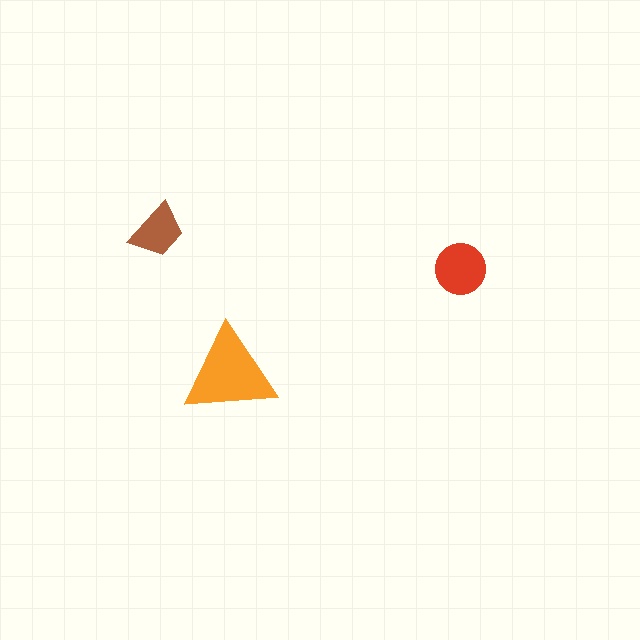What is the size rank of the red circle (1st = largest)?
2nd.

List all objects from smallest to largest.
The brown trapezoid, the red circle, the orange triangle.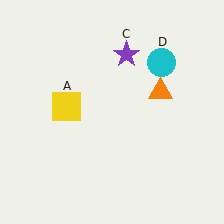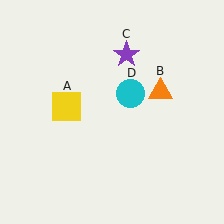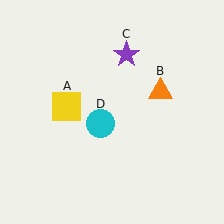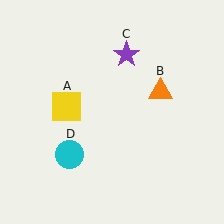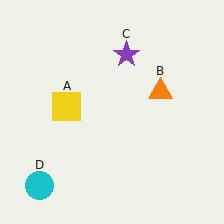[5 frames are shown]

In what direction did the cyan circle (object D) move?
The cyan circle (object D) moved down and to the left.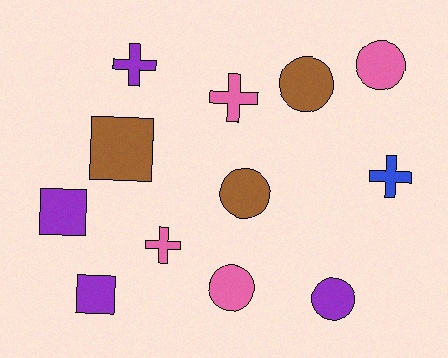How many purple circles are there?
There is 1 purple circle.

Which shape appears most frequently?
Circle, with 5 objects.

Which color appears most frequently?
Pink, with 4 objects.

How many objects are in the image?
There are 12 objects.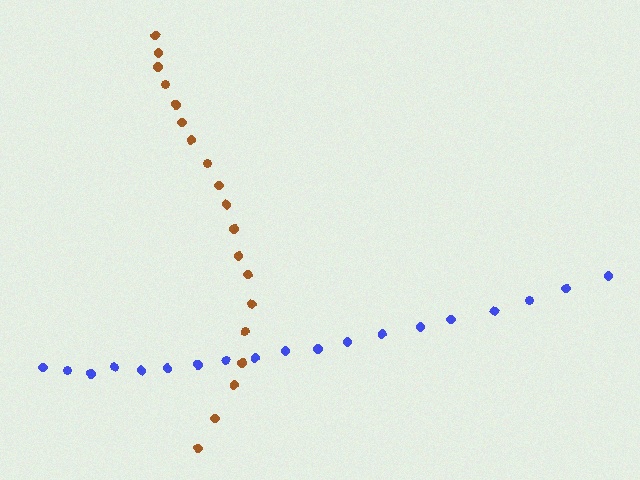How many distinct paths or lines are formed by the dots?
There are 2 distinct paths.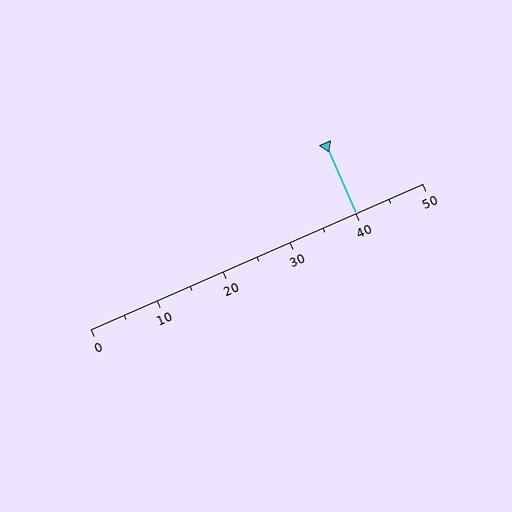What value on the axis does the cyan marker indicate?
The marker indicates approximately 40.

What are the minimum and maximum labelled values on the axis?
The axis runs from 0 to 50.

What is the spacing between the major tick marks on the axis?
The major ticks are spaced 10 apart.